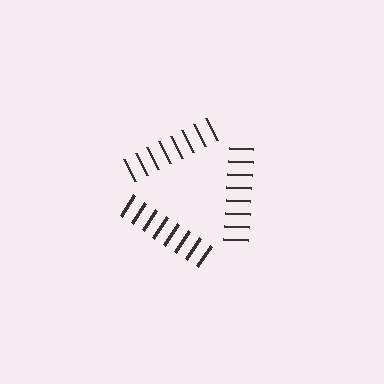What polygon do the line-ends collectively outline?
An illusory triangle — the line segments terminate on its edges but no continuous stroke is drawn.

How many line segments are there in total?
24 — 8 along each of the 3 edges.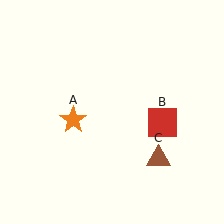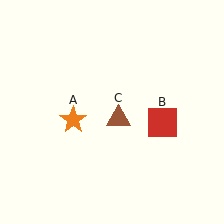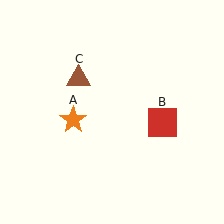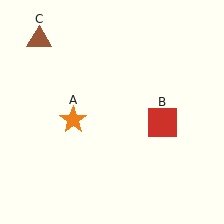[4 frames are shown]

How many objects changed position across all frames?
1 object changed position: brown triangle (object C).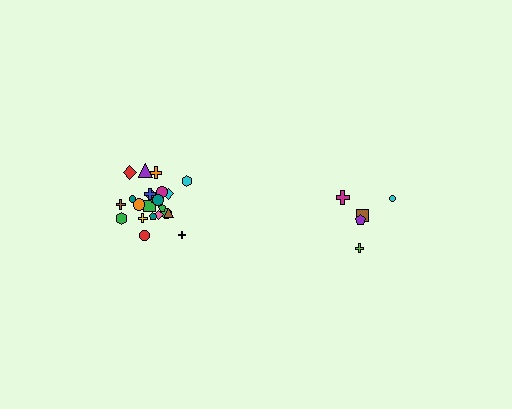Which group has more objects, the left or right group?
The left group.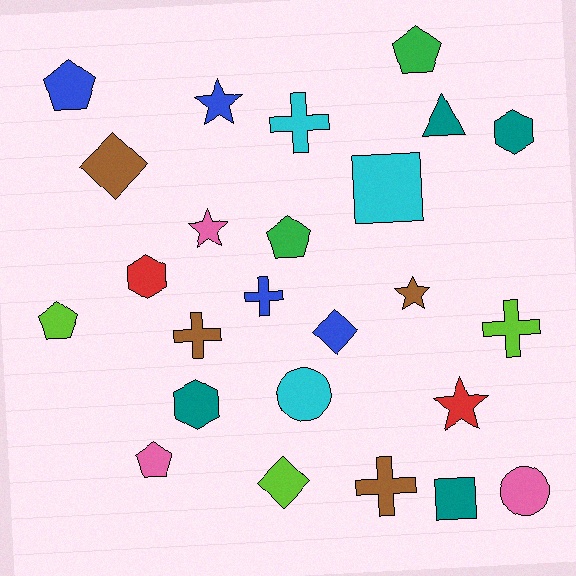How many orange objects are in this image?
There are no orange objects.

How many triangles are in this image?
There is 1 triangle.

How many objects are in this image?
There are 25 objects.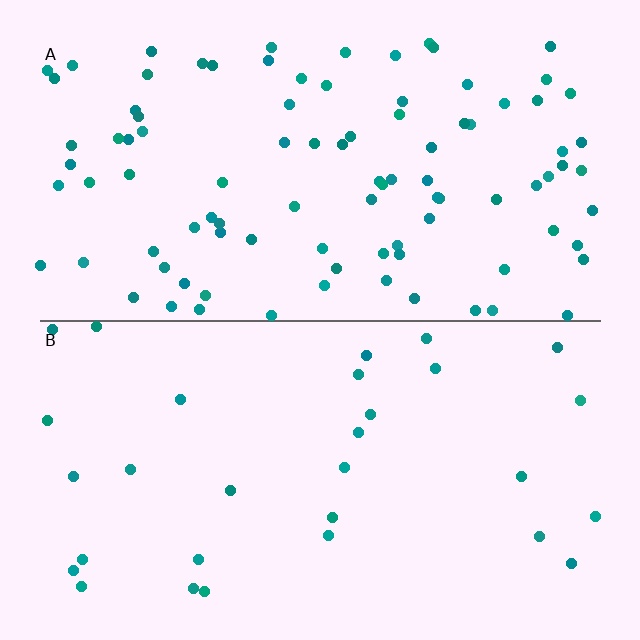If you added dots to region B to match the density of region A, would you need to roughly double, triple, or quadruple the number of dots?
Approximately triple.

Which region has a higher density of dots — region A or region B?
A (the top).